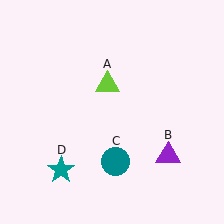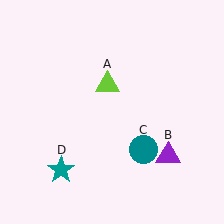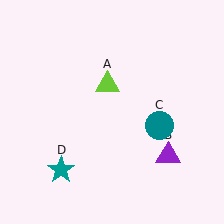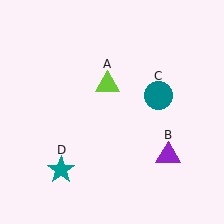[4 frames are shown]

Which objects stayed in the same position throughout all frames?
Lime triangle (object A) and purple triangle (object B) and teal star (object D) remained stationary.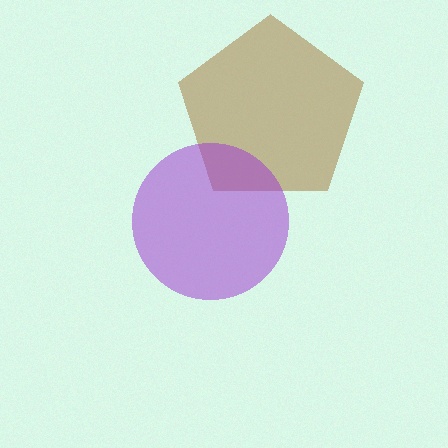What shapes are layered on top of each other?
The layered shapes are: a brown pentagon, a purple circle.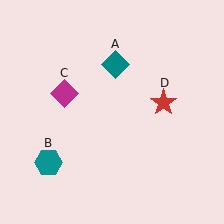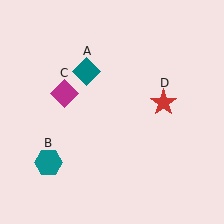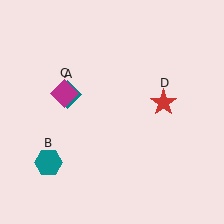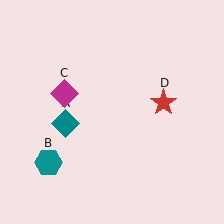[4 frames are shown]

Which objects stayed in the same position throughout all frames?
Teal hexagon (object B) and magenta diamond (object C) and red star (object D) remained stationary.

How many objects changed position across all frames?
1 object changed position: teal diamond (object A).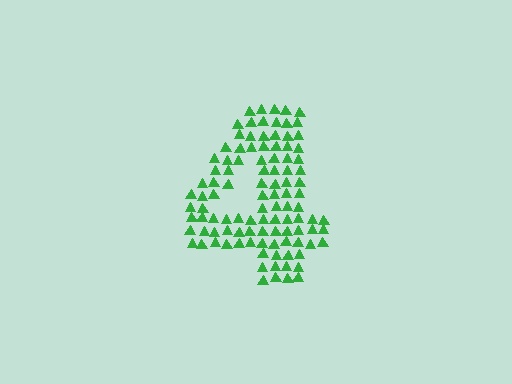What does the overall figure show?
The overall figure shows the digit 4.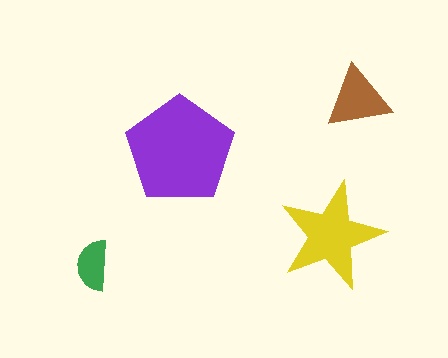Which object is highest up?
The brown triangle is topmost.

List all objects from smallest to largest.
The green semicircle, the brown triangle, the yellow star, the purple pentagon.